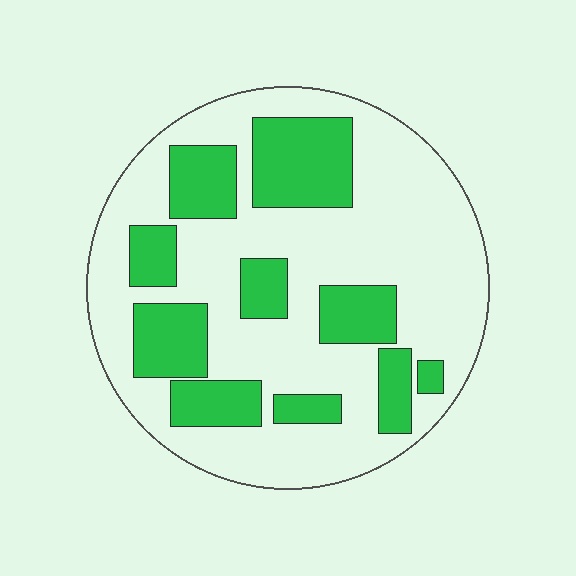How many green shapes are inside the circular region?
10.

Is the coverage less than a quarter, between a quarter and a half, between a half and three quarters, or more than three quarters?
Between a quarter and a half.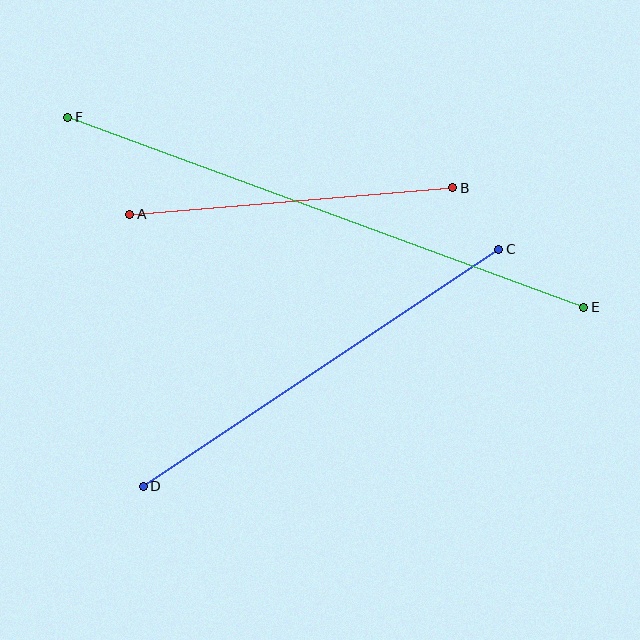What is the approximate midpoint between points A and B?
The midpoint is at approximately (291, 201) pixels.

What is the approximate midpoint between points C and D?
The midpoint is at approximately (321, 368) pixels.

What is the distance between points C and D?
The distance is approximately 427 pixels.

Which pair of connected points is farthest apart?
Points E and F are farthest apart.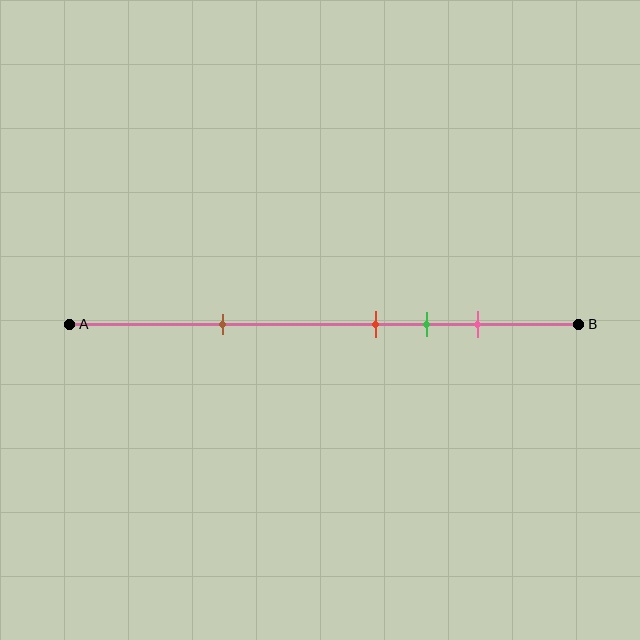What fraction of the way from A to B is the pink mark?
The pink mark is approximately 80% (0.8) of the way from A to B.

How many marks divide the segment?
There are 4 marks dividing the segment.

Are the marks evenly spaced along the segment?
No, the marks are not evenly spaced.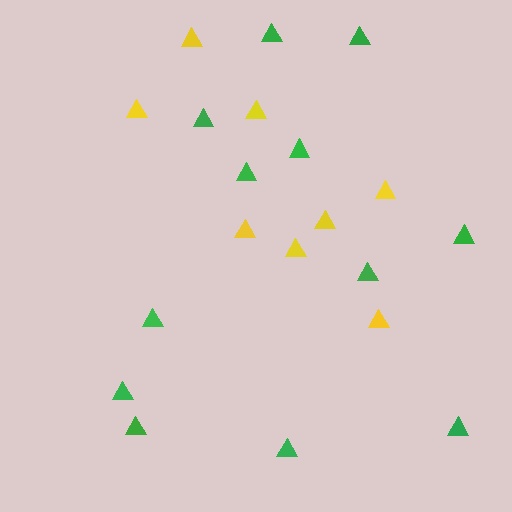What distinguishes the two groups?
There are 2 groups: one group of green triangles (12) and one group of yellow triangles (8).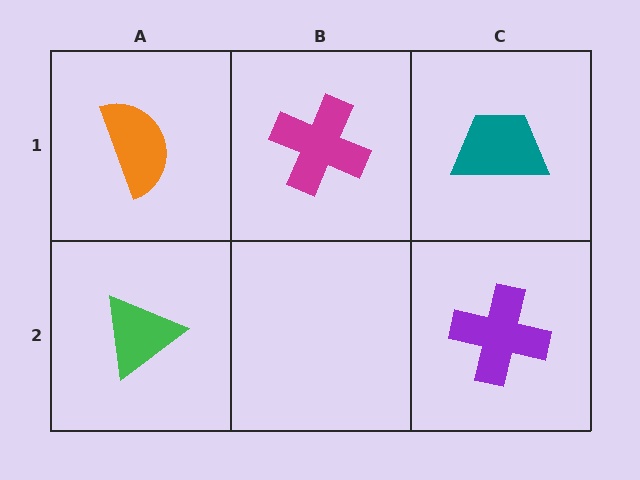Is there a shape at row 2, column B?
No, that cell is empty.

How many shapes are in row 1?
3 shapes.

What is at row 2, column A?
A green triangle.